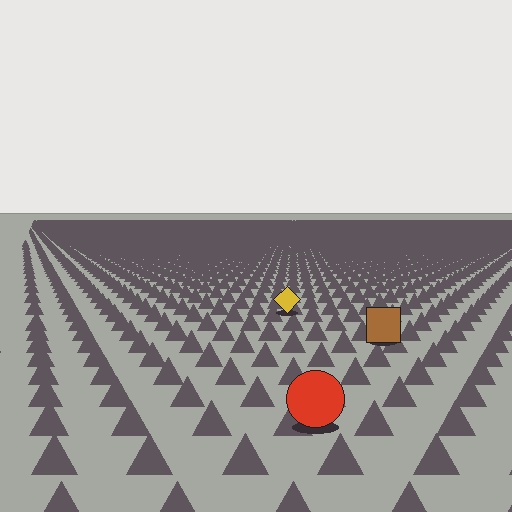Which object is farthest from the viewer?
The yellow diamond is farthest from the viewer. It appears smaller and the ground texture around it is denser.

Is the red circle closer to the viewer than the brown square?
Yes. The red circle is closer — you can tell from the texture gradient: the ground texture is coarser near it.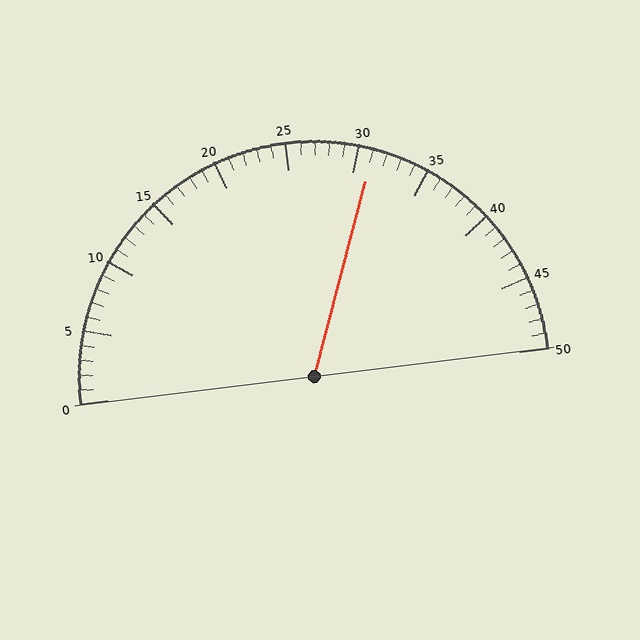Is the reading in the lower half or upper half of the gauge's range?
The reading is in the upper half of the range (0 to 50).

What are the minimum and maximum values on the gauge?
The gauge ranges from 0 to 50.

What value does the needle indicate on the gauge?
The needle indicates approximately 31.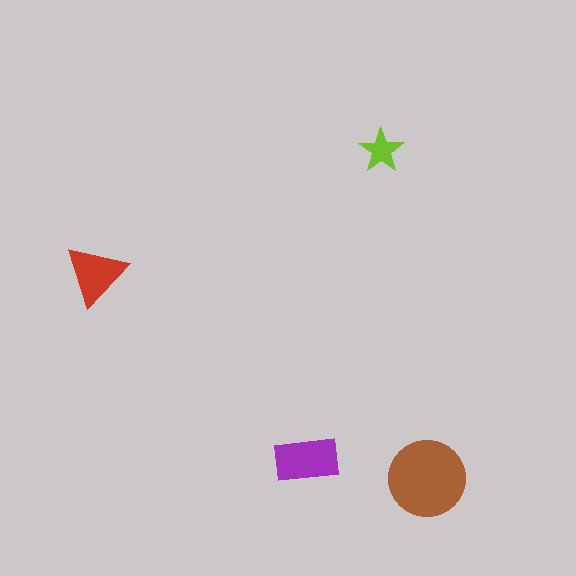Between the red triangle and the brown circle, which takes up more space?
The brown circle.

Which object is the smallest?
The lime star.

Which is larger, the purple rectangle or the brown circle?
The brown circle.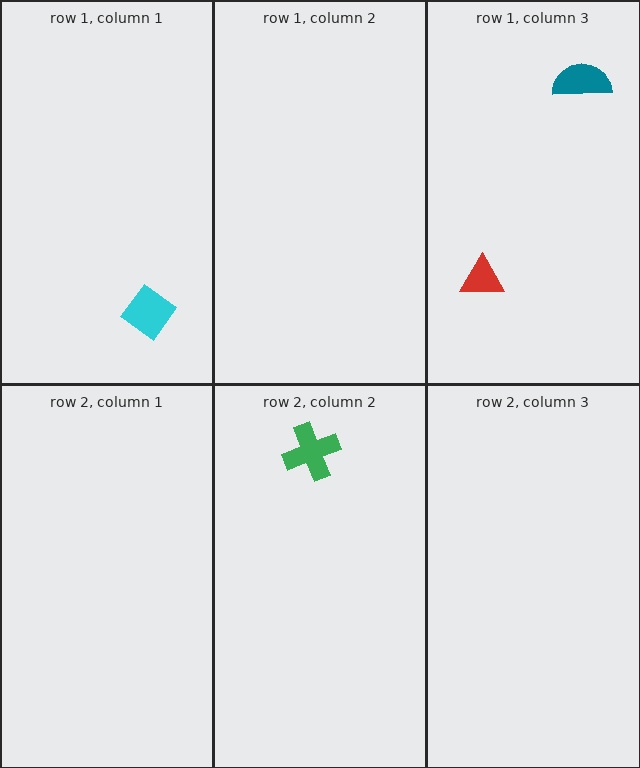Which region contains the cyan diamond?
The row 1, column 1 region.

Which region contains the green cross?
The row 2, column 2 region.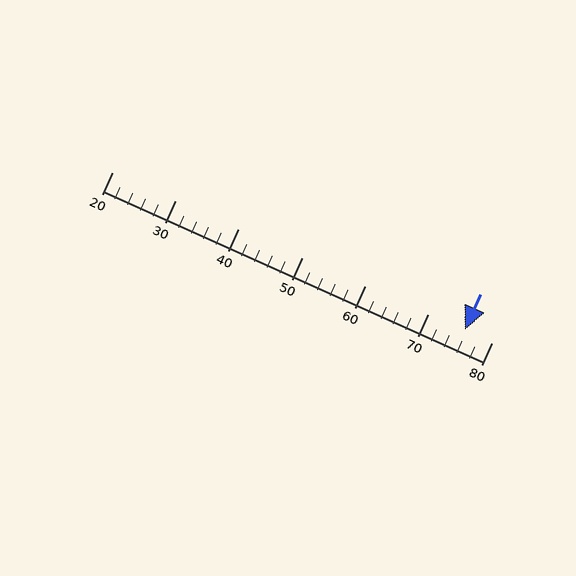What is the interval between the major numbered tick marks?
The major tick marks are spaced 10 units apart.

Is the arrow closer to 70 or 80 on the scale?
The arrow is closer to 80.